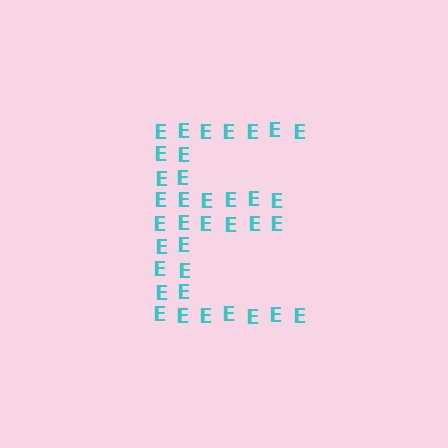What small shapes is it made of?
It is made of small letter E's.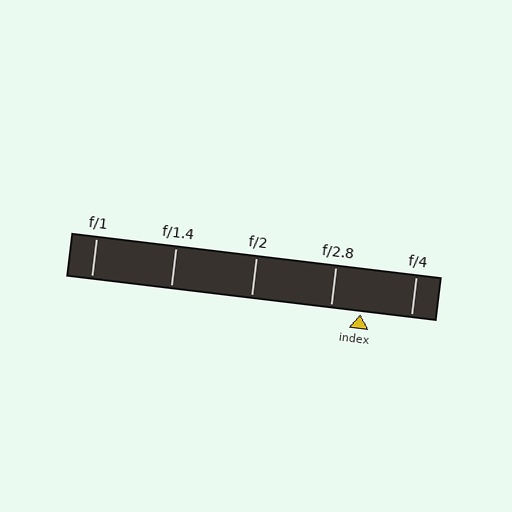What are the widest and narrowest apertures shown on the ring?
The widest aperture shown is f/1 and the narrowest is f/4.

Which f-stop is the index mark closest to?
The index mark is closest to f/2.8.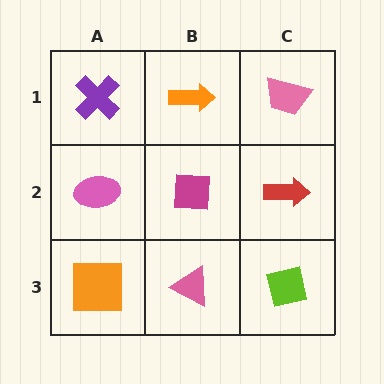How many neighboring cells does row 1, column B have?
3.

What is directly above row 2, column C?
A pink trapezoid.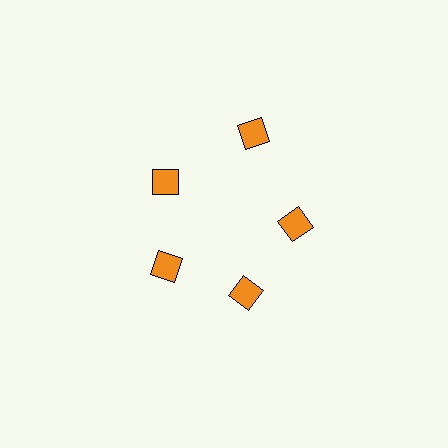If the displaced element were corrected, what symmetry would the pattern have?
It would have 5-fold rotational symmetry — the pattern would map onto itself every 72 degrees.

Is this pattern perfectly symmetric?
No. The 5 orange diamonds are arranged in a ring, but one element near the 1 o'clock position is pushed outward from the center, breaking the 5-fold rotational symmetry.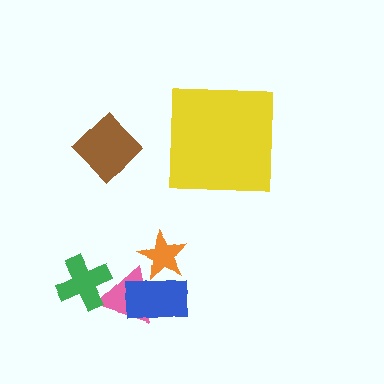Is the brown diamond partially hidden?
No, no other shape covers it.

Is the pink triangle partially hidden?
Yes, it is partially covered by another shape.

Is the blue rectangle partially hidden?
Yes, it is partially covered by another shape.